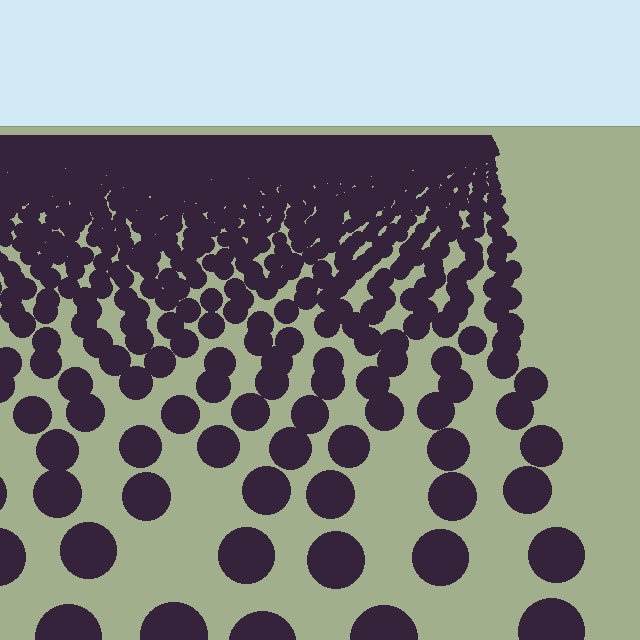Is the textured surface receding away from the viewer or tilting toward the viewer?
The surface is receding away from the viewer. Texture elements get smaller and denser toward the top.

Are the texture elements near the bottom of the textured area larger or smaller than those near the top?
Larger. Near the bottom, elements are closer to the viewer and appear at a bigger on-screen size.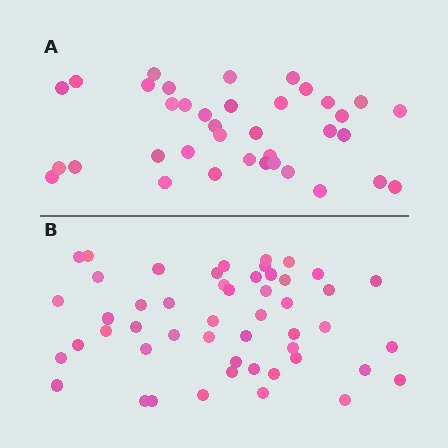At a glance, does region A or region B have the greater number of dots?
Region B (the bottom region) has more dots.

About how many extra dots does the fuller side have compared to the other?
Region B has approximately 15 more dots than region A.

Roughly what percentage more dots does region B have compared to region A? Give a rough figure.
About 35% more.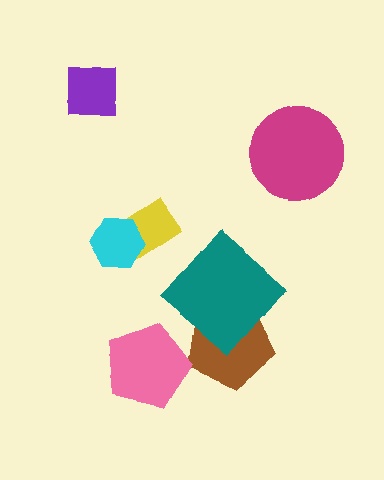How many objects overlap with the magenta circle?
0 objects overlap with the magenta circle.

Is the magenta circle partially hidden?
No, no other shape covers it.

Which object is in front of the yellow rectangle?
The cyan hexagon is in front of the yellow rectangle.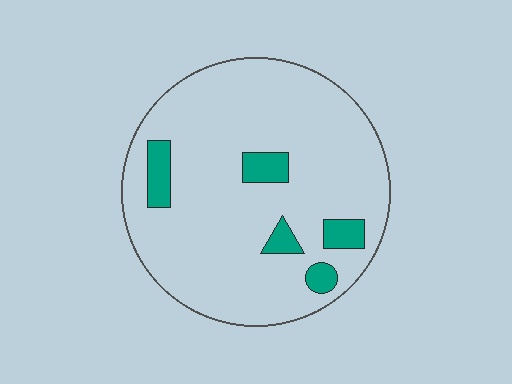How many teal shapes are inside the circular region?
5.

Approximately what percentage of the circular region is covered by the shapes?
Approximately 10%.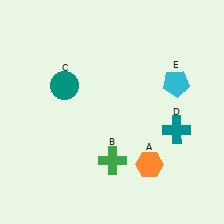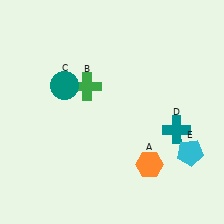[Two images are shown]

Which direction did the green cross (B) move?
The green cross (B) moved up.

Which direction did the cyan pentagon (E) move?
The cyan pentagon (E) moved down.